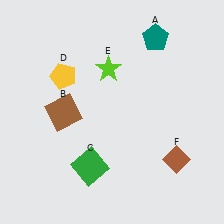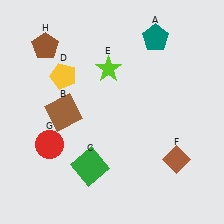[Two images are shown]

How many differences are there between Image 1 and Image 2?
There are 2 differences between the two images.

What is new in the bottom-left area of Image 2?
A red circle (G) was added in the bottom-left area of Image 2.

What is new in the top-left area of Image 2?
A brown pentagon (H) was added in the top-left area of Image 2.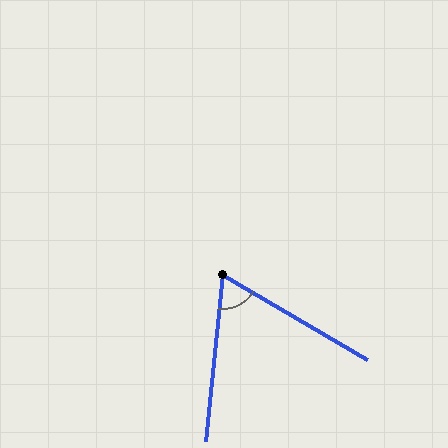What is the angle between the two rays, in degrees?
Approximately 65 degrees.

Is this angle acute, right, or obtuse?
It is acute.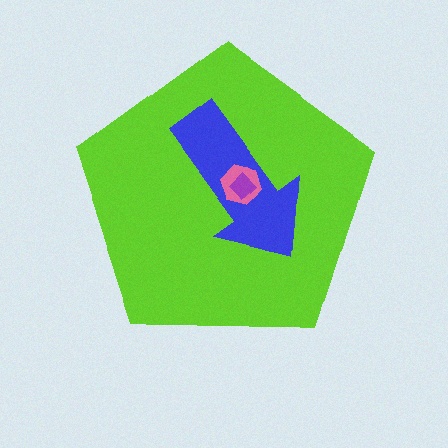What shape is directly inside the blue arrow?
The pink hexagon.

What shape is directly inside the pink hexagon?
The purple diamond.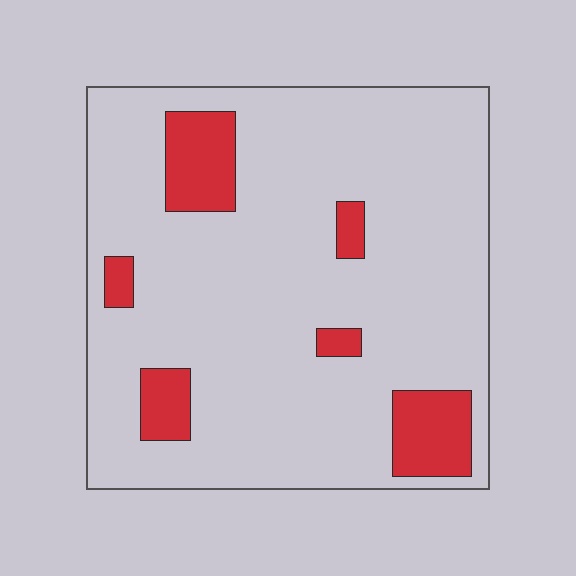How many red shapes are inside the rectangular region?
6.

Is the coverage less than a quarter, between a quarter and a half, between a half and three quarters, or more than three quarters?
Less than a quarter.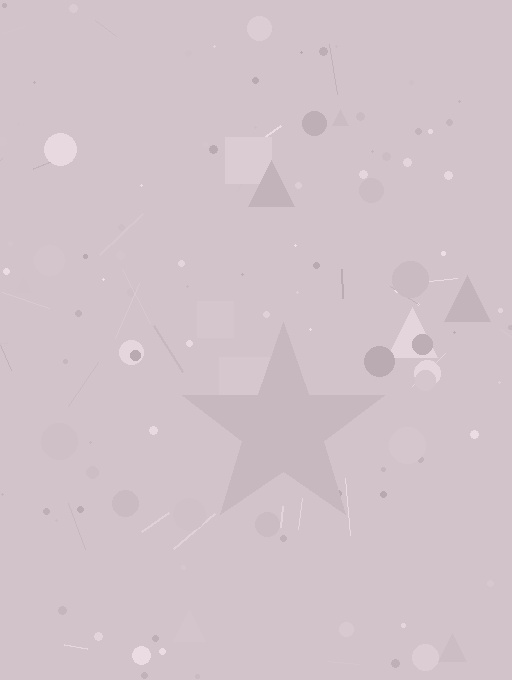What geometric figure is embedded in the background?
A star is embedded in the background.